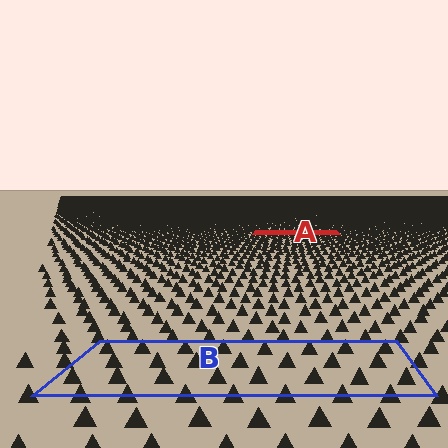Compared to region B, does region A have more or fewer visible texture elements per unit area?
Region A has more texture elements per unit area — they are packed more densely because it is farther away.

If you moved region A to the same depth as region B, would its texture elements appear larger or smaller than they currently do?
They would appear larger. At a closer depth, the same texture elements are projected at a bigger on-screen size.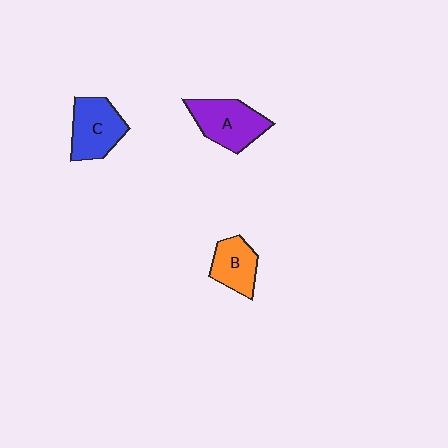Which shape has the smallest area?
Shape B (orange).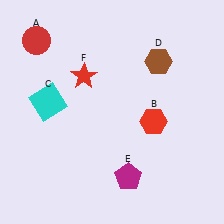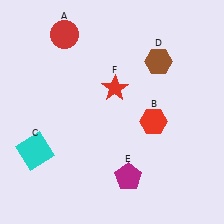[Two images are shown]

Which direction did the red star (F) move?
The red star (F) moved right.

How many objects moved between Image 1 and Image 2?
3 objects moved between the two images.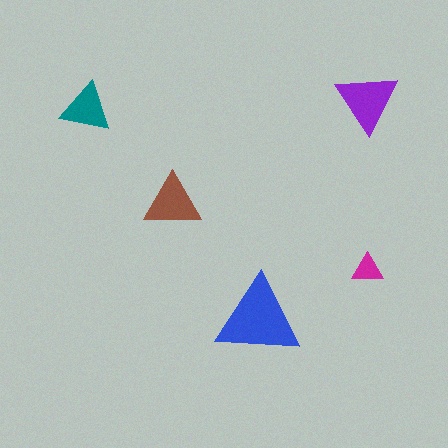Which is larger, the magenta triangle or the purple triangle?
The purple one.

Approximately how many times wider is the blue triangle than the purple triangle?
About 1.5 times wider.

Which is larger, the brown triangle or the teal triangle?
The brown one.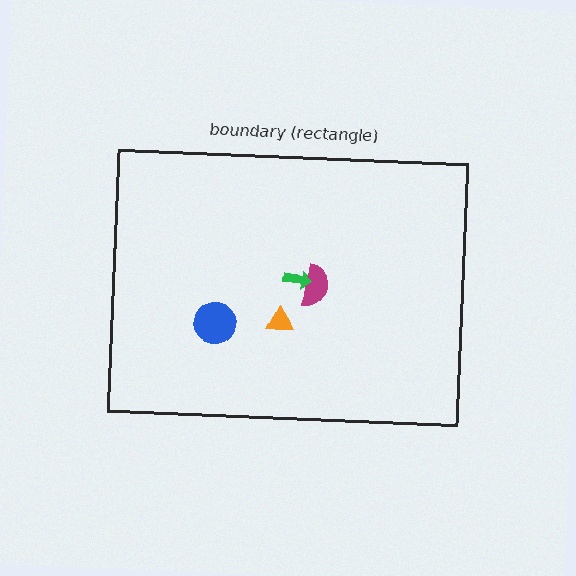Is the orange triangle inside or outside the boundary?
Inside.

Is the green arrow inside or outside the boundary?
Inside.